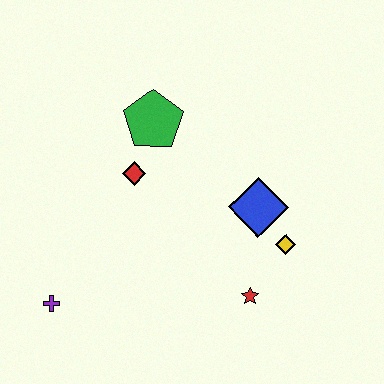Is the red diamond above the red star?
Yes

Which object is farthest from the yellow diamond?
The purple cross is farthest from the yellow diamond.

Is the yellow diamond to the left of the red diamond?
No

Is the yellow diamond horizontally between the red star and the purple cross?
No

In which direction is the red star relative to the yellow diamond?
The red star is below the yellow diamond.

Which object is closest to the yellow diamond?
The blue diamond is closest to the yellow diamond.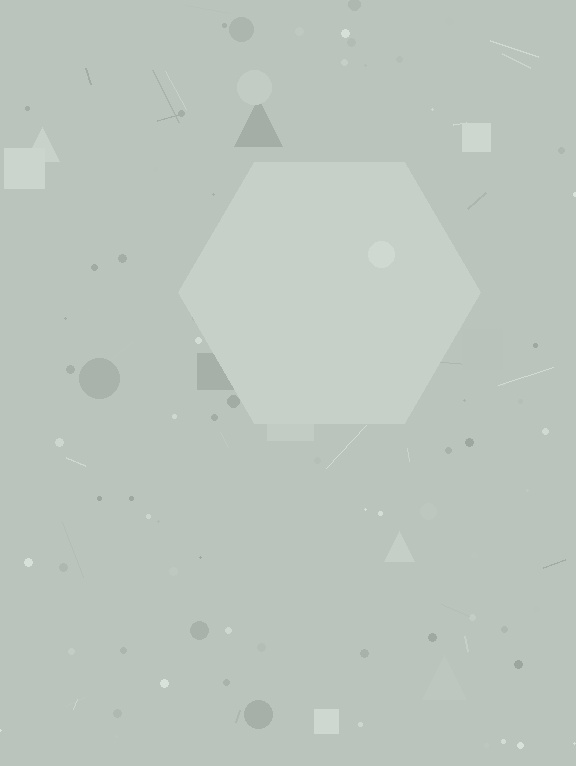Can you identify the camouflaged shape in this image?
The camouflaged shape is a hexagon.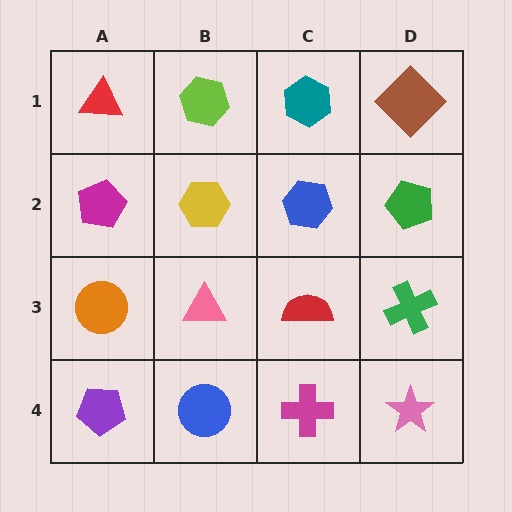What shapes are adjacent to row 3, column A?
A magenta pentagon (row 2, column A), a purple pentagon (row 4, column A), a pink triangle (row 3, column B).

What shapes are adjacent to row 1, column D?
A green pentagon (row 2, column D), a teal hexagon (row 1, column C).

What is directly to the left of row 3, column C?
A pink triangle.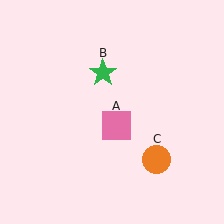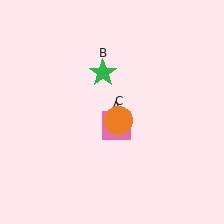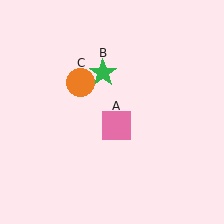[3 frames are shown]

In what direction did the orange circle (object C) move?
The orange circle (object C) moved up and to the left.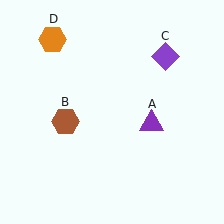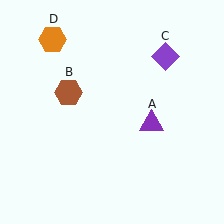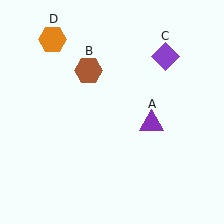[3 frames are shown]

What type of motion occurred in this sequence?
The brown hexagon (object B) rotated clockwise around the center of the scene.